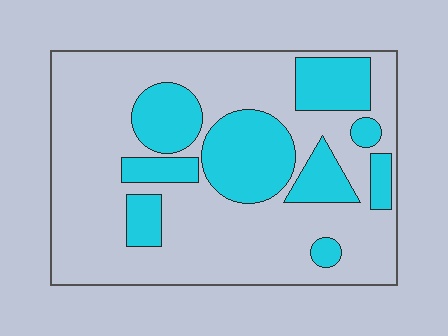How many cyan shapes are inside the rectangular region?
9.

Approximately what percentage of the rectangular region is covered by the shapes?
Approximately 30%.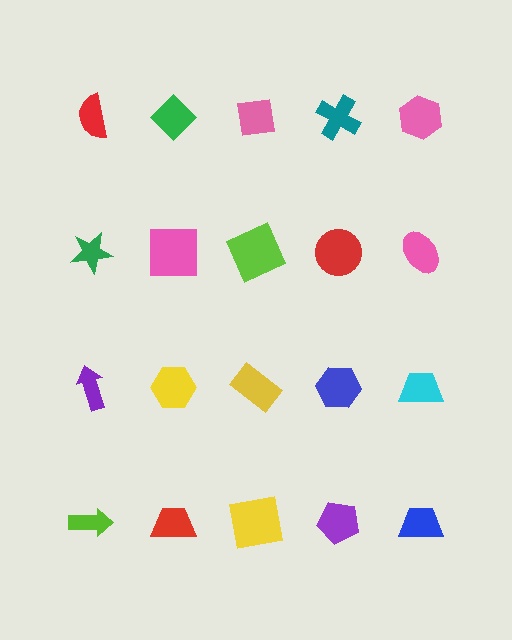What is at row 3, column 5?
A cyan trapezoid.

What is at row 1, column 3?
A pink square.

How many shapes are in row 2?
5 shapes.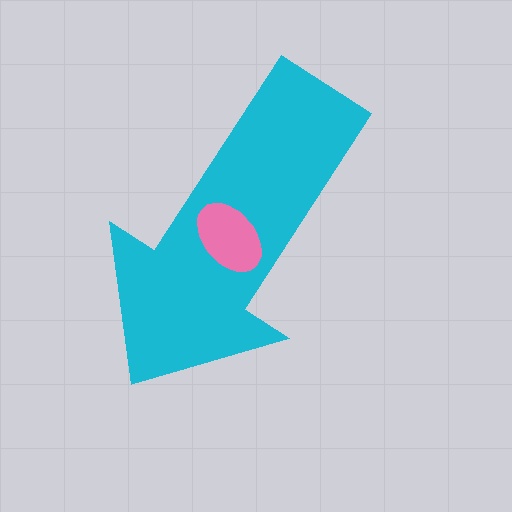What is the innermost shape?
The pink ellipse.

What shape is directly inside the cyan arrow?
The pink ellipse.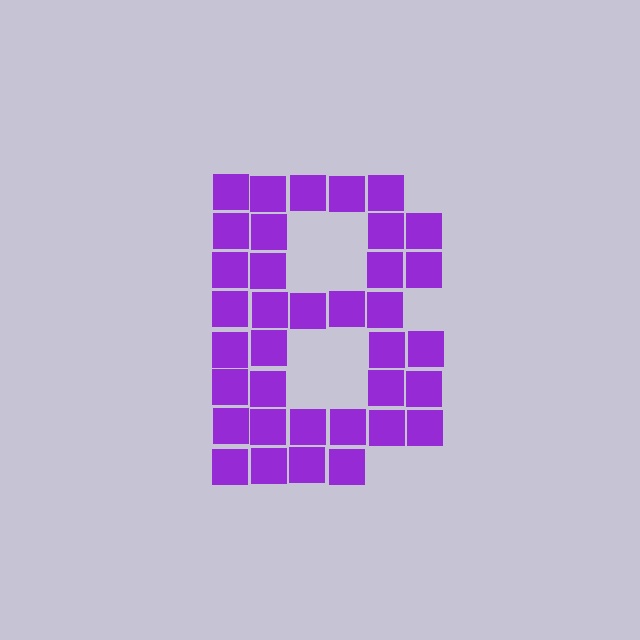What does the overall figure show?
The overall figure shows the letter B.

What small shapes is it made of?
It is made of small squares.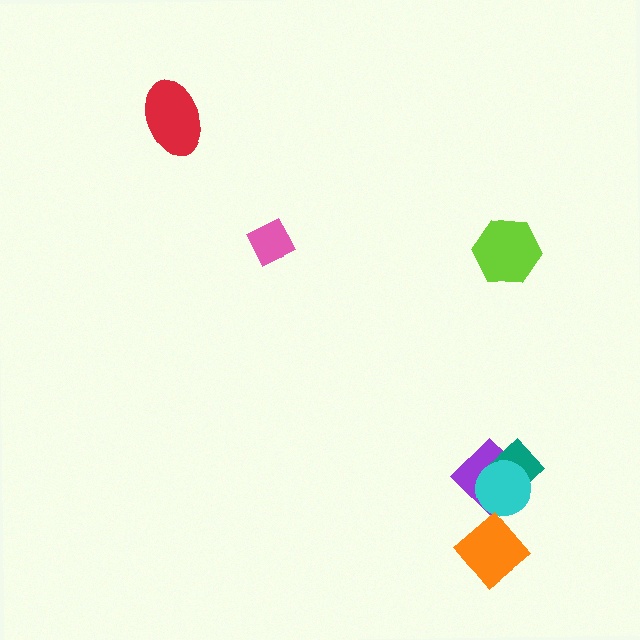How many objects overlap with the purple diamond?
2 objects overlap with the purple diamond.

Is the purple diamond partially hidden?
Yes, it is partially covered by another shape.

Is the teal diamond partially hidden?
Yes, it is partially covered by another shape.